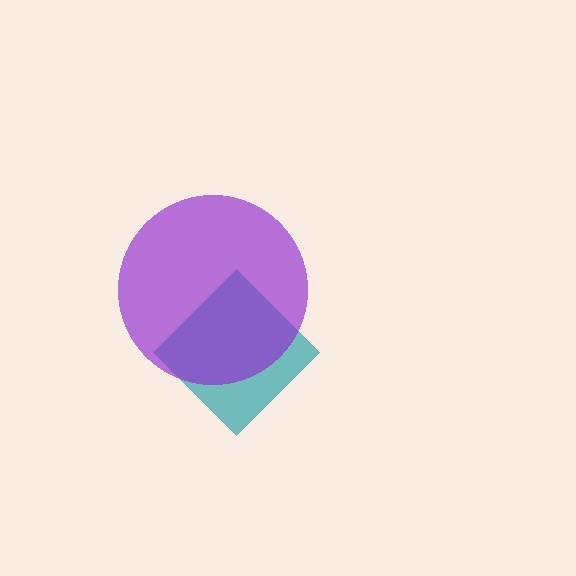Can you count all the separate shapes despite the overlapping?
Yes, there are 2 separate shapes.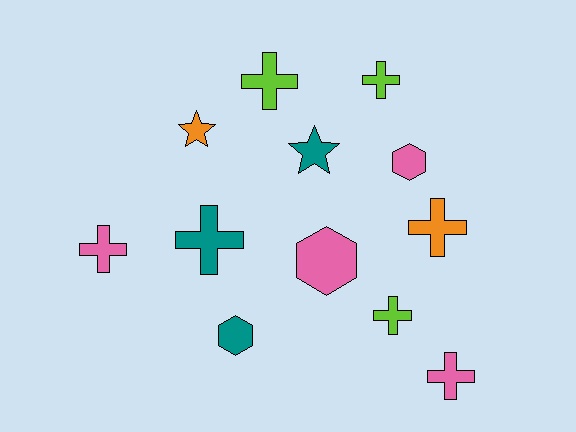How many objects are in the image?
There are 12 objects.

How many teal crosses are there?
There is 1 teal cross.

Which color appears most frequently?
Pink, with 4 objects.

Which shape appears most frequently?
Cross, with 7 objects.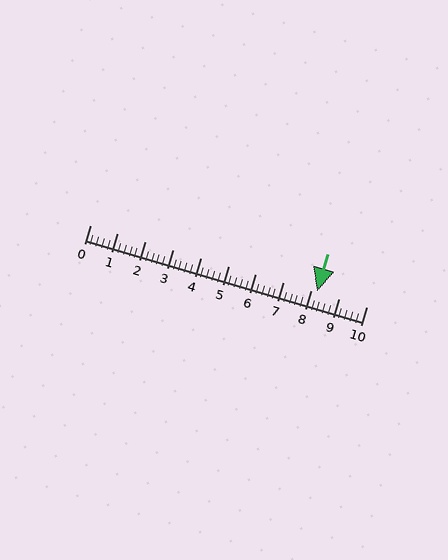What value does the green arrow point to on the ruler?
The green arrow points to approximately 8.2.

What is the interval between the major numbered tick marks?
The major tick marks are spaced 1 units apart.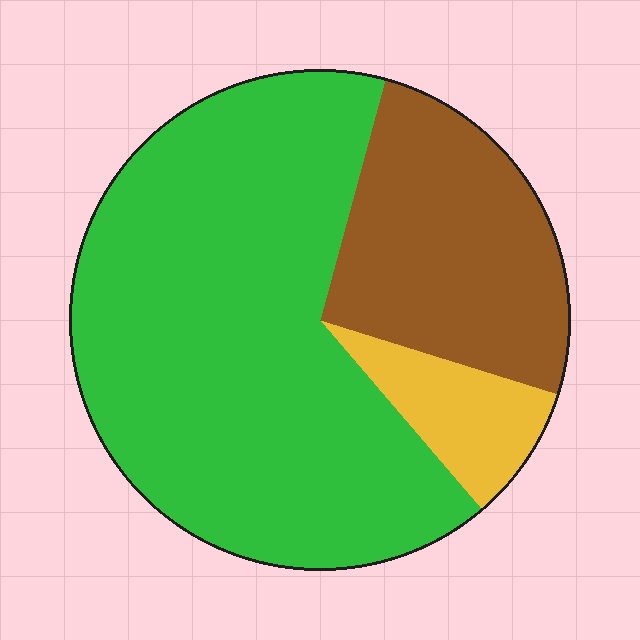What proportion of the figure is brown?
Brown takes up between a sixth and a third of the figure.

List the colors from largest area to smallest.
From largest to smallest: green, brown, yellow.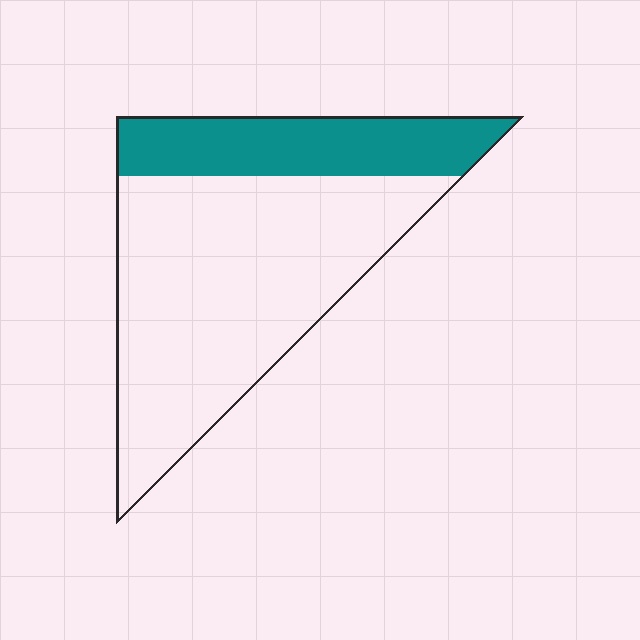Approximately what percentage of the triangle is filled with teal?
Approximately 25%.